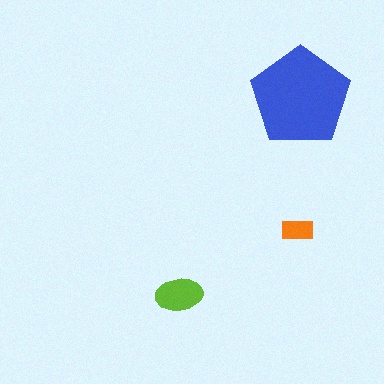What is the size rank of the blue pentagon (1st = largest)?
1st.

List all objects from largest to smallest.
The blue pentagon, the lime ellipse, the orange rectangle.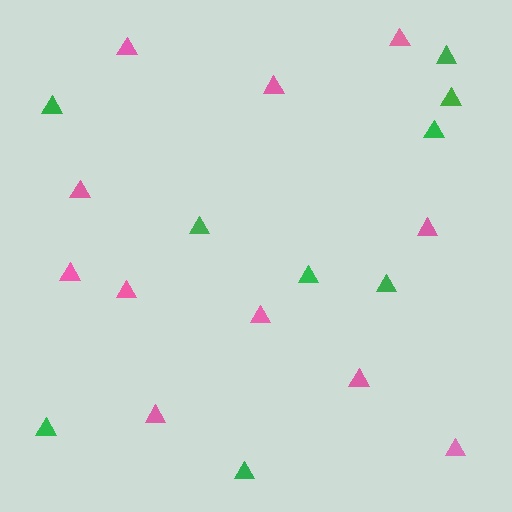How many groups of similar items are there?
There are 2 groups: one group of pink triangles (11) and one group of green triangles (9).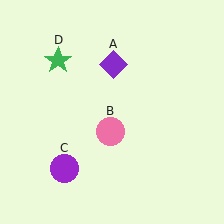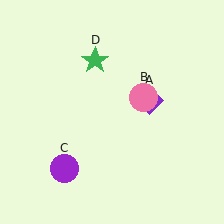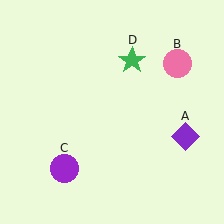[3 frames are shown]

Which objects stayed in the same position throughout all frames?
Purple circle (object C) remained stationary.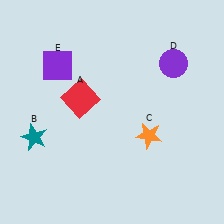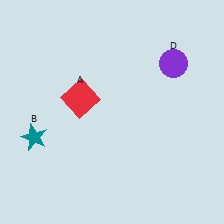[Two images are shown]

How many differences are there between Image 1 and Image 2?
There are 2 differences between the two images.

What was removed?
The purple square (E), the orange star (C) were removed in Image 2.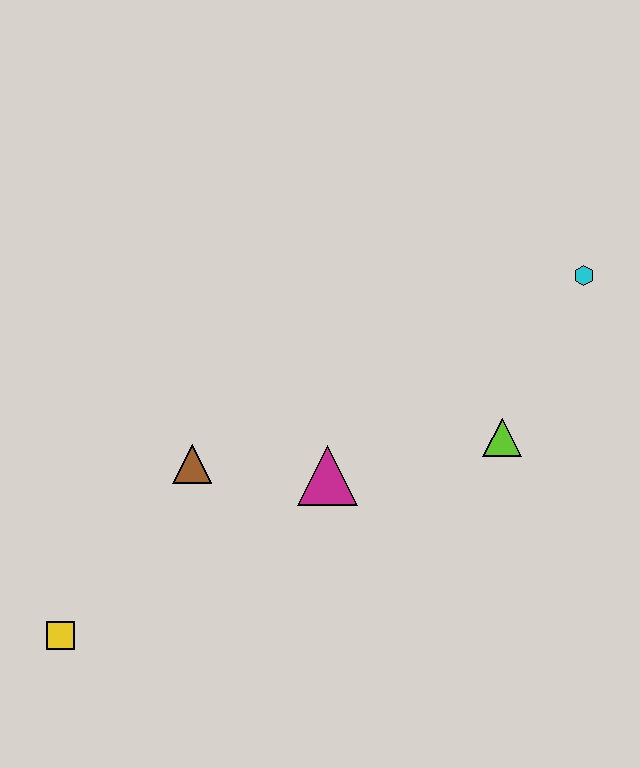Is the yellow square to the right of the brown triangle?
No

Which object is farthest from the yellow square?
The cyan hexagon is farthest from the yellow square.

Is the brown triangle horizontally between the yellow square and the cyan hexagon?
Yes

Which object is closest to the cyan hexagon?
The lime triangle is closest to the cyan hexagon.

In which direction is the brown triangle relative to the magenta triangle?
The brown triangle is to the left of the magenta triangle.